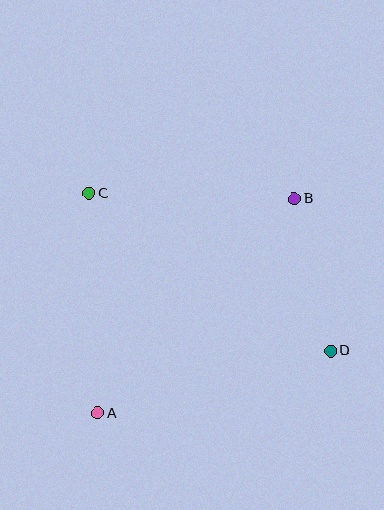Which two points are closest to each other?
Points B and D are closest to each other.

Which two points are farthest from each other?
Points A and B are farthest from each other.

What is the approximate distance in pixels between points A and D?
The distance between A and D is approximately 241 pixels.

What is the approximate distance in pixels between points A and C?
The distance between A and C is approximately 220 pixels.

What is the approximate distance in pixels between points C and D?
The distance between C and D is approximately 288 pixels.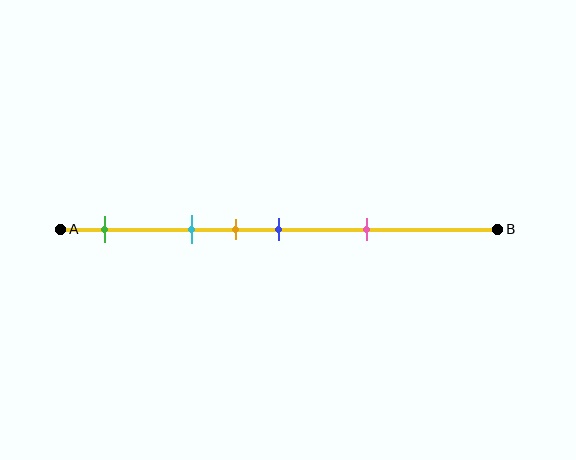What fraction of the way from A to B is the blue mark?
The blue mark is approximately 50% (0.5) of the way from A to B.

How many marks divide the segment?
There are 5 marks dividing the segment.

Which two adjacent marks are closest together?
The orange and blue marks are the closest adjacent pair.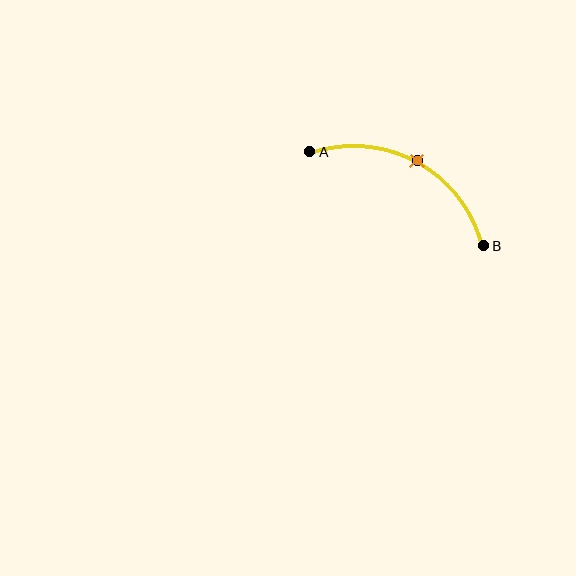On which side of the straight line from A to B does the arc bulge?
The arc bulges above the straight line connecting A and B.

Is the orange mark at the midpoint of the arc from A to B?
Yes. The orange mark lies on the arc at equal arc-length from both A and B — it is the arc midpoint.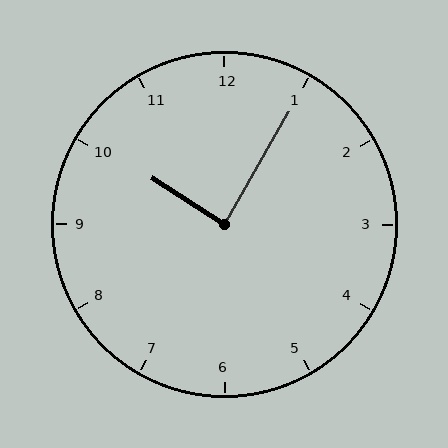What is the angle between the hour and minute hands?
Approximately 88 degrees.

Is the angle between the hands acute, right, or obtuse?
It is right.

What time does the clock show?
10:05.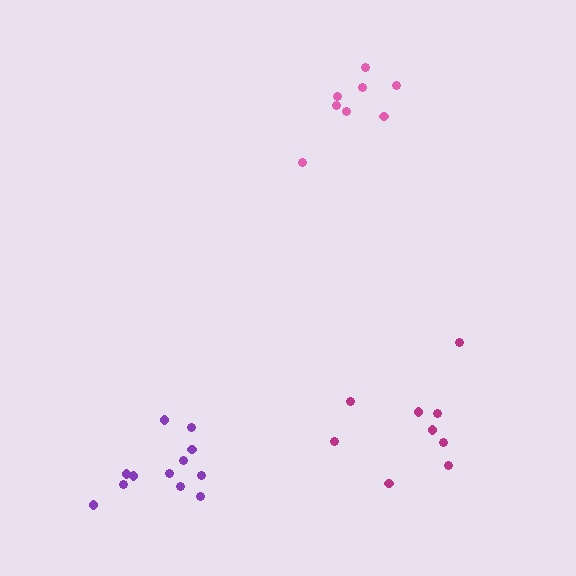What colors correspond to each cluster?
The clusters are colored: pink, purple, magenta.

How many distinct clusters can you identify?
There are 3 distinct clusters.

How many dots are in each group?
Group 1: 8 dots, Group 2: 12 dots, Group 3: 9 dots (29 total).